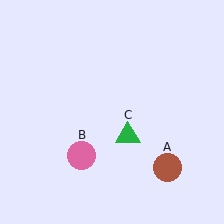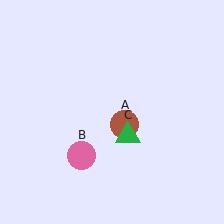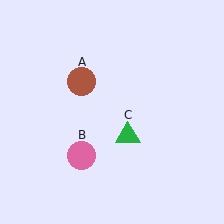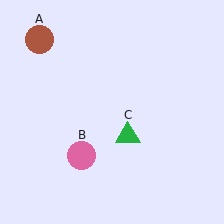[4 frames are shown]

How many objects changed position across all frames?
1 object changed position: brown circle (object A).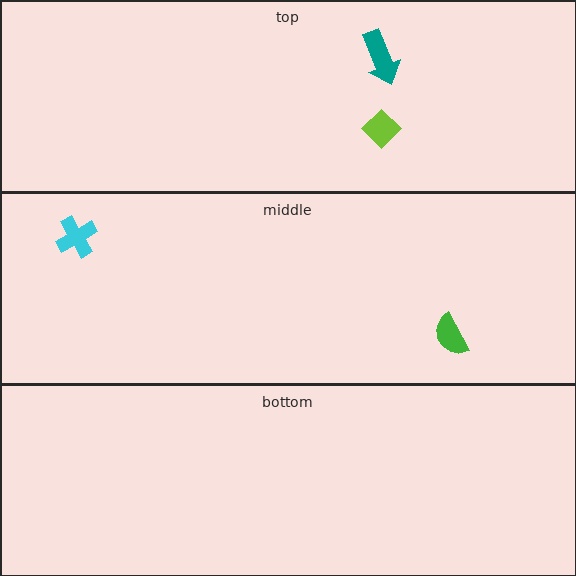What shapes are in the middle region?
The cyan cross, the green semicircle.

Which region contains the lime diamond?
The top region.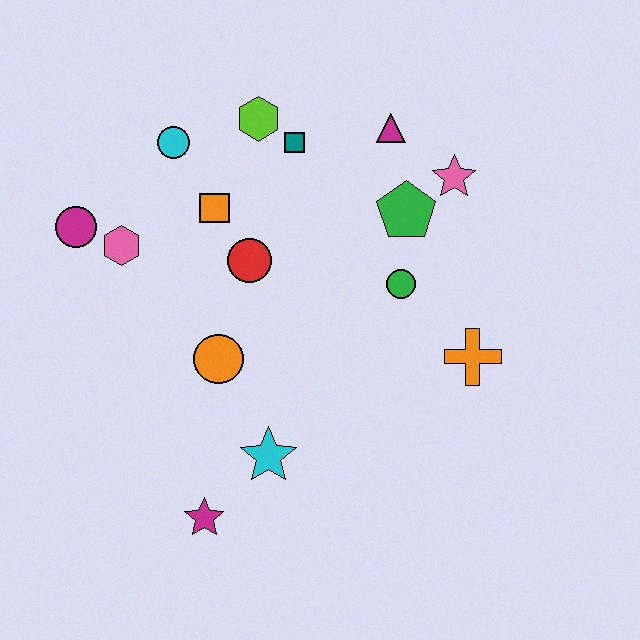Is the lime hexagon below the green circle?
No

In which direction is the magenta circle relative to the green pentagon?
The magenta circle is to the left of the green pentagon.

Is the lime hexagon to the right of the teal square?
No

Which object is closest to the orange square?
The red circle is closest to the orange square.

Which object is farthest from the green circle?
The magenta circle is farthest from the green circle.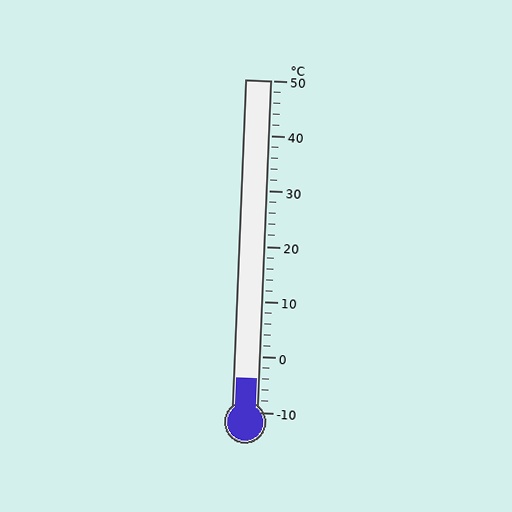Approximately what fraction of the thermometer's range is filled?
The thermometer is filled to approximately 10% of its range.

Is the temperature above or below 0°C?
The temperature is below 0°C.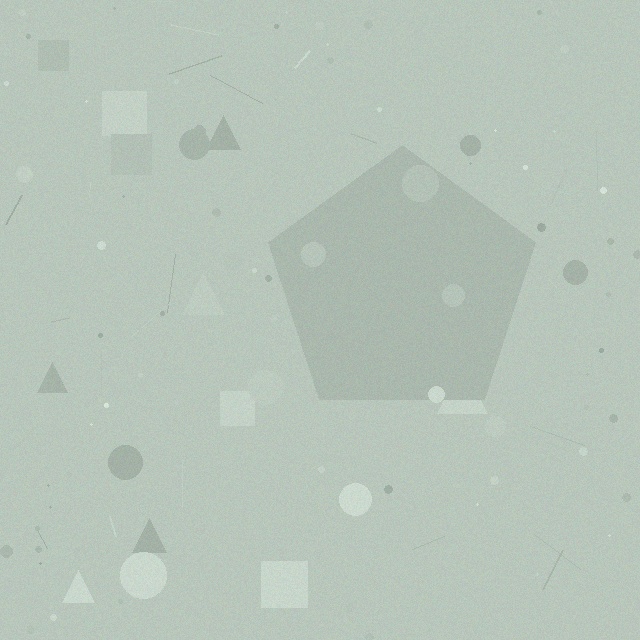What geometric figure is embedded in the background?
A pentagon is embedded in the background.